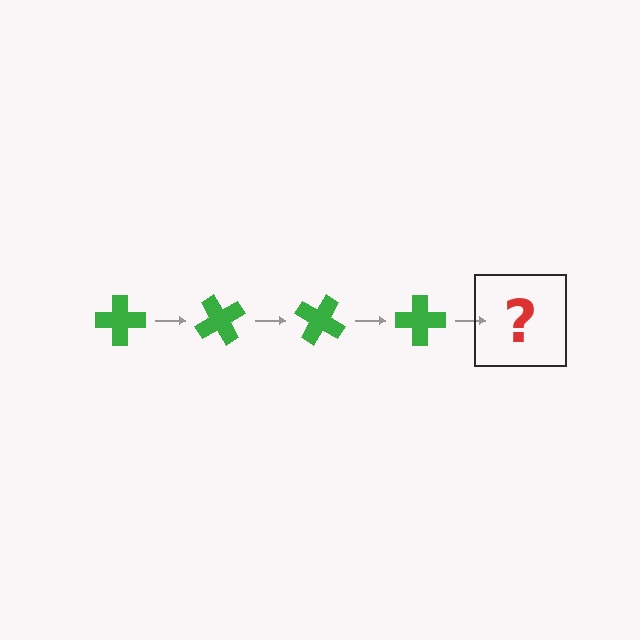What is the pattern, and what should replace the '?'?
The pattern is that the cross rotates 60 degrees each step. The '?' should be a green cross rotated 240 degrees.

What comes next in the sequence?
The next element should be a green cross rotated 240 degrees.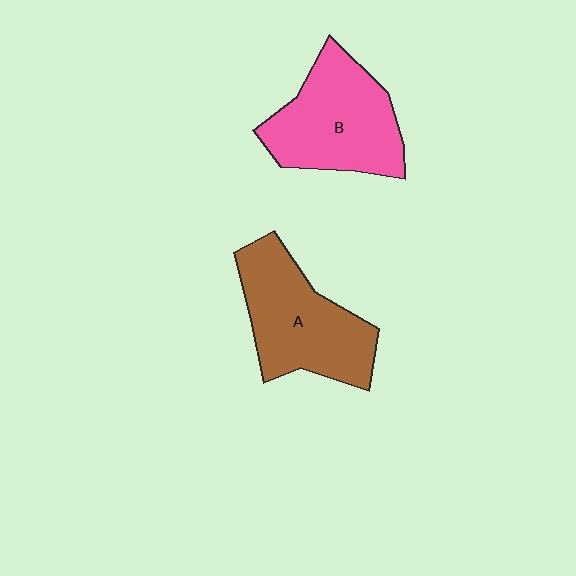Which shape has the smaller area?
Shape B (pink).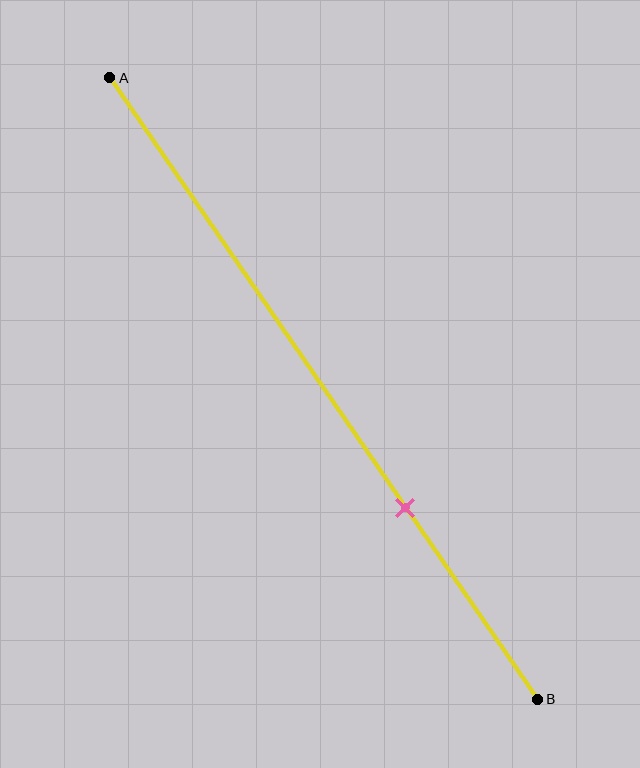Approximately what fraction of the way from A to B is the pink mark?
The pink mark is approximately 70% of the way from A to B.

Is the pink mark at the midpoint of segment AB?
No, the mark is at about 70% from A, not at the 50% midpoint.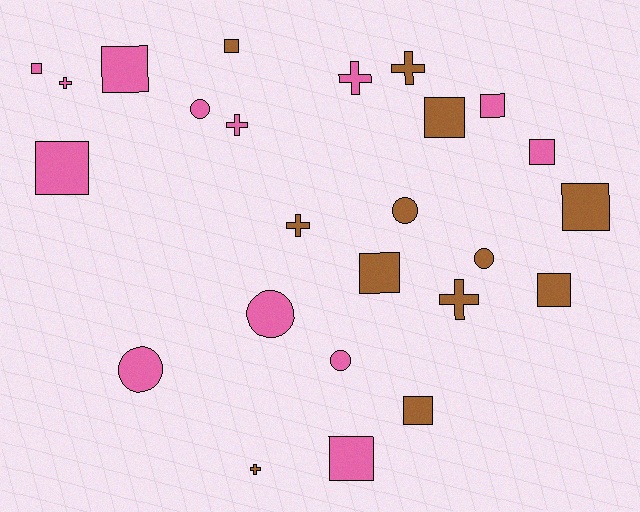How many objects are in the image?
There are 25 objects.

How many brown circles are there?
There are 2 brown circles.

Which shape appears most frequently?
Square, with 12 objects.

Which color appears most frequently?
Pink, with 13 objects.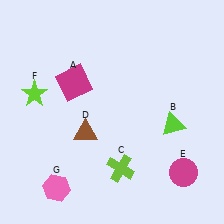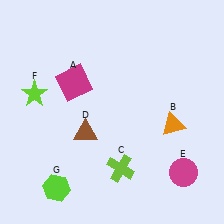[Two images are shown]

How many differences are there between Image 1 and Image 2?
There are 2 differences between the two images.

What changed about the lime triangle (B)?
In Image 1, B is lime. In Image 2, it changed to orange.